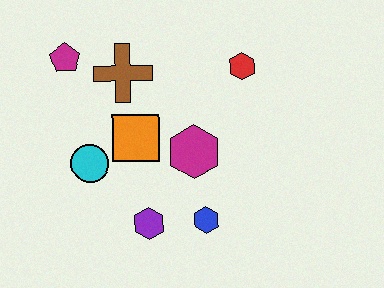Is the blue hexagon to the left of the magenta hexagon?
No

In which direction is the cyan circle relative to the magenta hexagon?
The cyan circle is to the left of the magenta hexagon.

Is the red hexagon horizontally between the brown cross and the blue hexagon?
No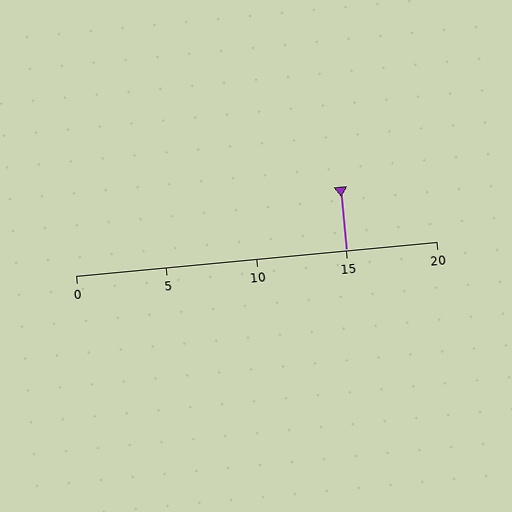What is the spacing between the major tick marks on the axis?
The major ticks are spaced 5 apart.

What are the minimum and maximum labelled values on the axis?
The axis runs from 0 to 20.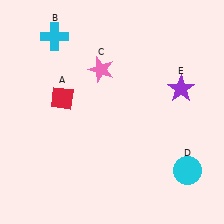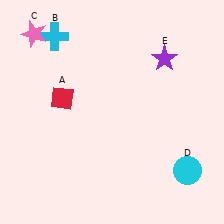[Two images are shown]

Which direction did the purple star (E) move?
The purple star (E) moved up.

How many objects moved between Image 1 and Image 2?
2 objects moved between the two images.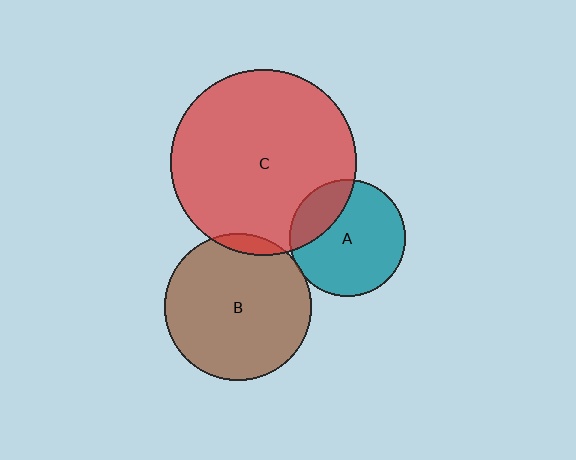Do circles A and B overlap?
Yes.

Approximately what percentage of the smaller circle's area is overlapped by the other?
Approximately 5%.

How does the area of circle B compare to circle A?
Approximately 1.6 times.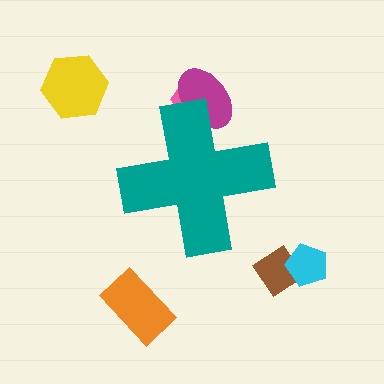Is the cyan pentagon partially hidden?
No, the cyan pentagon is fully visible.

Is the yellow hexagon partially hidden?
No, the yellow hexagon is fully visible.